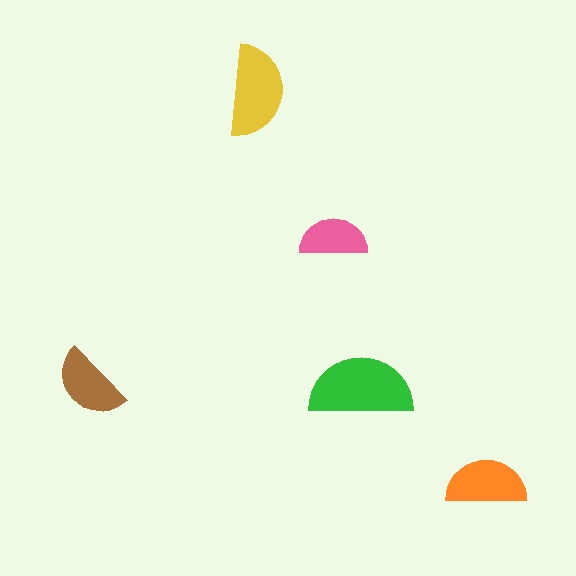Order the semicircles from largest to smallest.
the green one, the yellow one, the orange one, the brown one, the pink one.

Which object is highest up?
The yellow semicircle is topmost.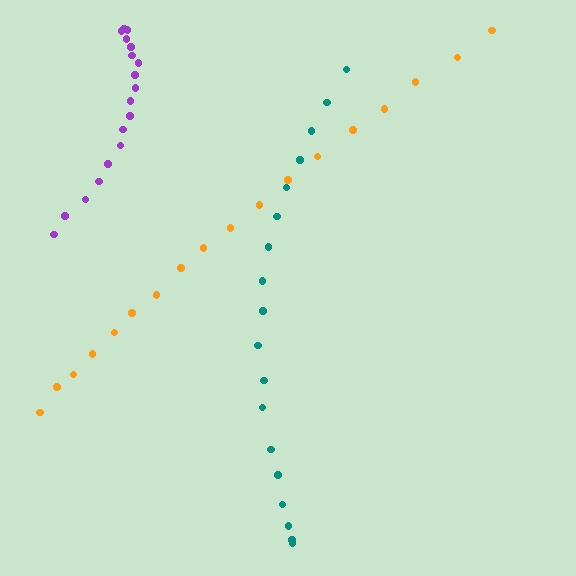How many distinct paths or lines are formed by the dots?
There are 3 distinct paths.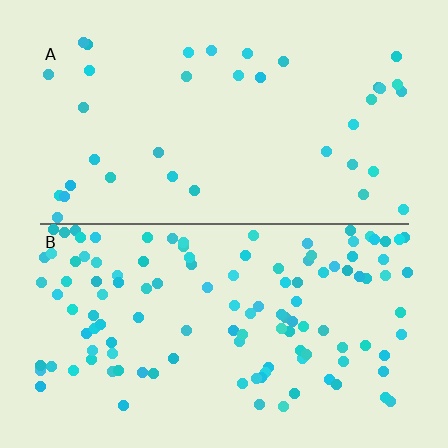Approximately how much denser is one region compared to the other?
Approximately 3.3× — region B over region A.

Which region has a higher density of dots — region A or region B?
B (the bottom).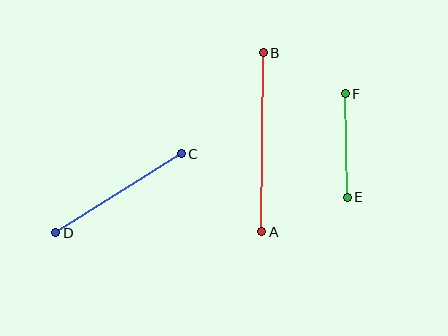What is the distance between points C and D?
The distance is approximately 148 pixels.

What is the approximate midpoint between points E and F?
The midpoint is at approximately (346, 146) pixels.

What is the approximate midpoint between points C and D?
The midpoint is at approximately (119, 193) pixels.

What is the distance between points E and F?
The distance is approximately 104 pixels.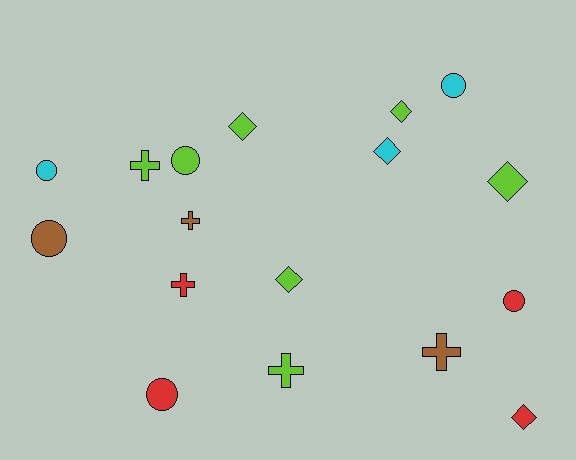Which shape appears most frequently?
Circle, with 6 objects.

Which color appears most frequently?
Lime, with 7 objects.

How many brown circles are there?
There is 1 brown circle.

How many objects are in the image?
There are 17 objects.